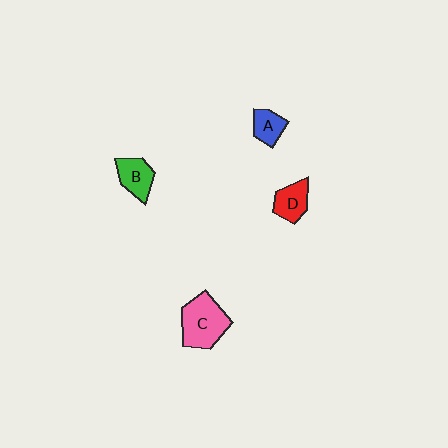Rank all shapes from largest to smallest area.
From largest to smallest: C (pink), B (green), D (red), A (blue).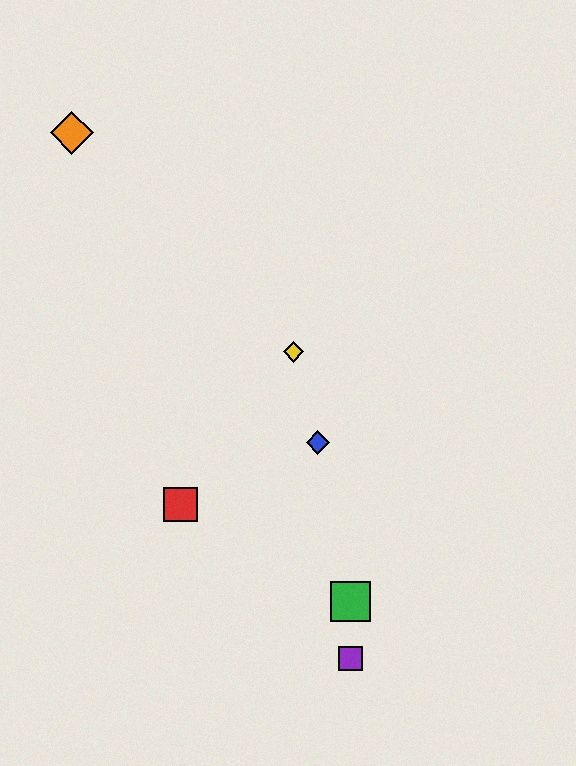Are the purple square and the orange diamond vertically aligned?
No, the purple square is at x≈350 and the orange diamond is at x≈72.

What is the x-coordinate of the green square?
The green square is at x≈350.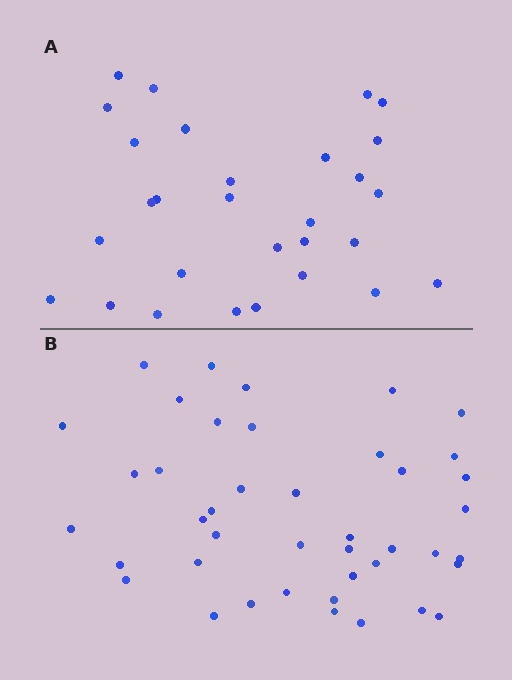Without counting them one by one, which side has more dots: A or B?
Region B (the bottom region) has more dots.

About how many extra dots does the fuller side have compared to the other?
Region B has approximately 15 more dots than region A.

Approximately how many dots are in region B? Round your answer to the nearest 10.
About 40 dots. (The exact count is 42, which rounds to 40.)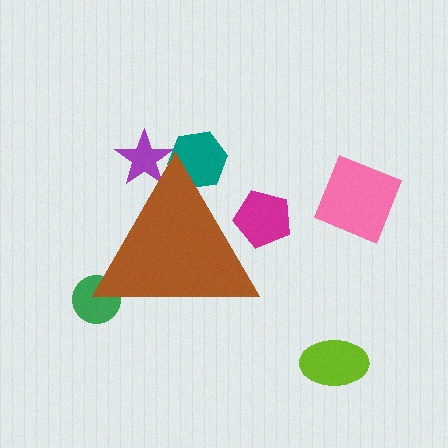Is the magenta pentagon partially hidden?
Yes, the magenta pentagon is partially hidden behind the brown triangle.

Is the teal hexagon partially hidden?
Yes, the teal hexagon is partially hidden behind the brown triangle.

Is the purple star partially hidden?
Yes, the purple star is partially hidden behind the brown triangle.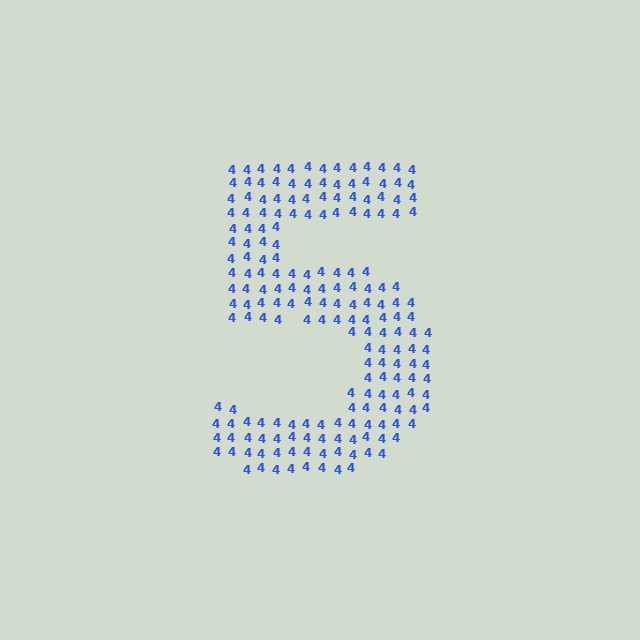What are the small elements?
The small elements are digit 4's.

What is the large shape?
The large shape is the digit 5.